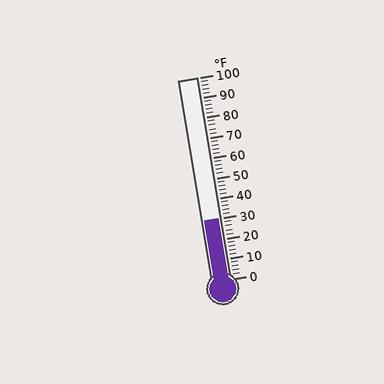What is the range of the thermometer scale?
The thermometer scale ranges from 0°F to 100°F.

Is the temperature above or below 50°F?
The temperature is below 50°F.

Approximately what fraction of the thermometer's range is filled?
The thermometer is filled to approximately 30% of its range.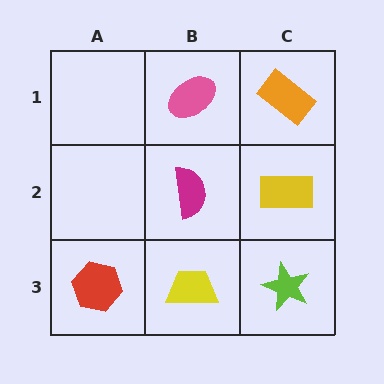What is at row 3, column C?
A lime star.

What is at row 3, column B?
A yellow trapezoid.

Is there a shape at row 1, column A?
No, that cell is empty.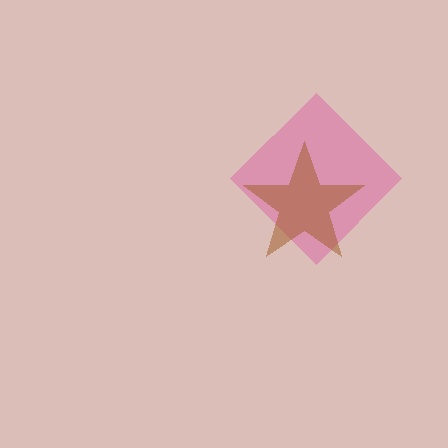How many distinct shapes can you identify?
There are 2 distinct shapes: a pink diamond, a brown star.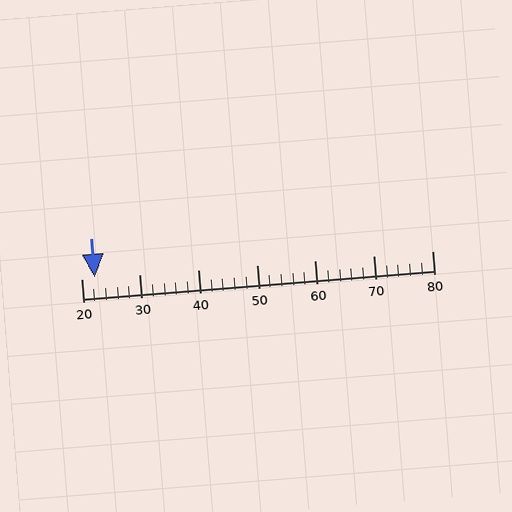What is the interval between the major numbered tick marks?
The major tick marks are spaced 10 units apart.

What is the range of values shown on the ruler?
The ruler shows values from 20 to 80.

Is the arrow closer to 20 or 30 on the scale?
The arrow is closer to 20.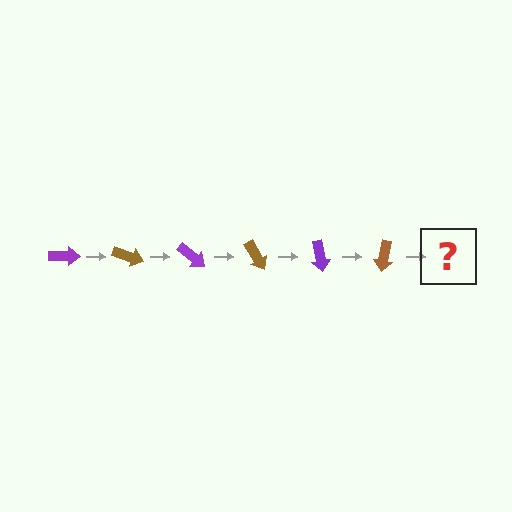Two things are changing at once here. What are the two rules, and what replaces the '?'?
The two rules are that it rotates 20 degrees each step and the color cycles through purple and brown. The '?' should be a purple arrow, rotated 120 degrees from the start.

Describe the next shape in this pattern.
It should be a purple arrow, rotated 120 degrees from the start.